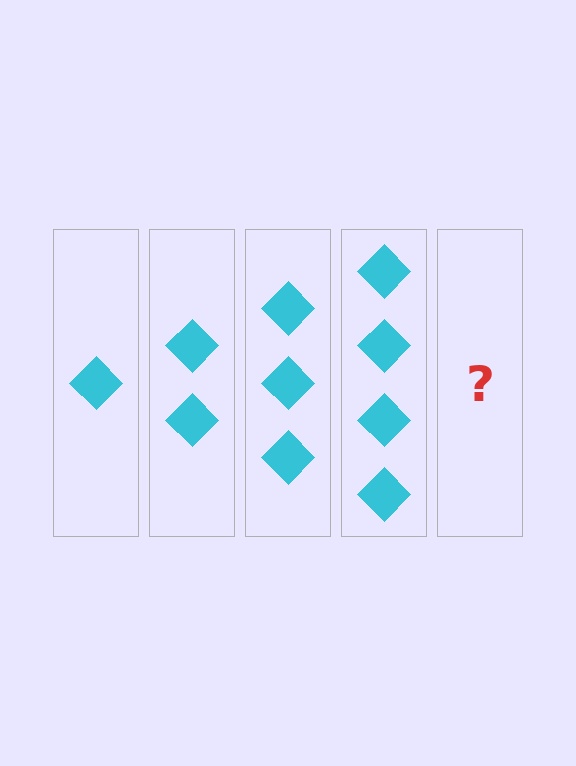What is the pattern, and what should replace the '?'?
The pattern is that each step adds one more diamond. The '?' should be 5 diamonds.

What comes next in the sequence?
The next element should be 5 diamonds.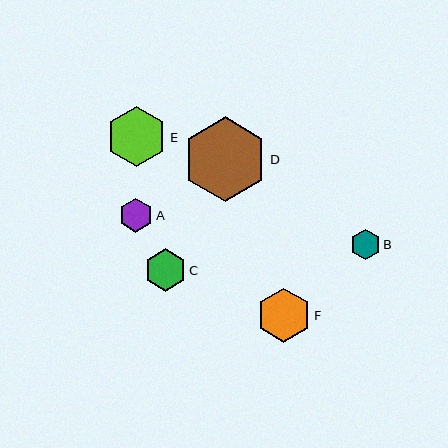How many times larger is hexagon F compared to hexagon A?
Hexagon F is approximately 1.6 times the size of hexagon A.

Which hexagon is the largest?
Hexagon D is the largest with a size of approximately 84 pixels.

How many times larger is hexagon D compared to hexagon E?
Hexagon D is approximately 1.4 times the size of hexagon E.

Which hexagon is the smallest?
Hexagon B is the smallest with a size of approximately 30 pixels.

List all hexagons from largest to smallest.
From largest to smallest: D, E, F, C, A, B.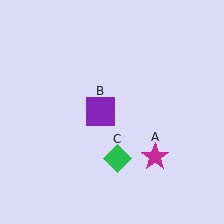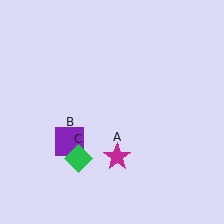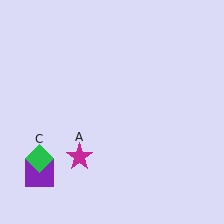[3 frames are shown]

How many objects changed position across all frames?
3 objects changed position: magenta star (object A), purple square (object B), green diamond (object C).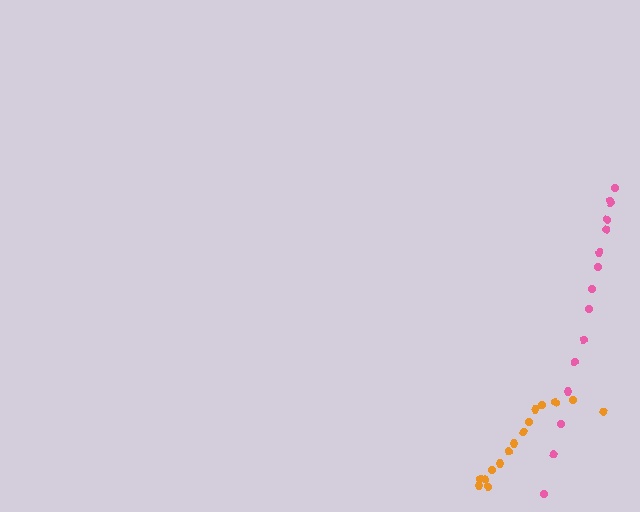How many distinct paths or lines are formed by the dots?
There are 2 distinct paths.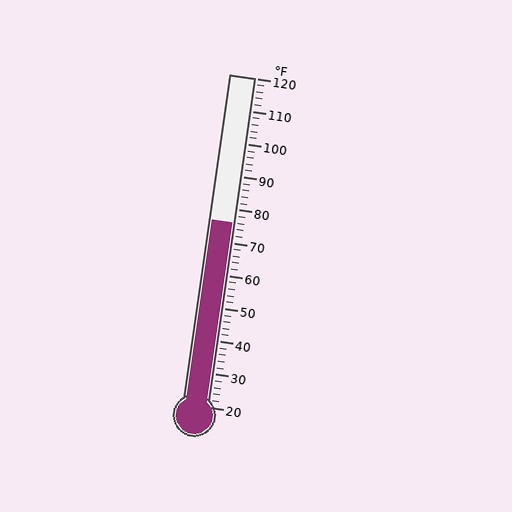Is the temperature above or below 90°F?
The temperature is below 90°F.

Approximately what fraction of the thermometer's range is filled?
The thermometer is filled to approximately 55% of its range.